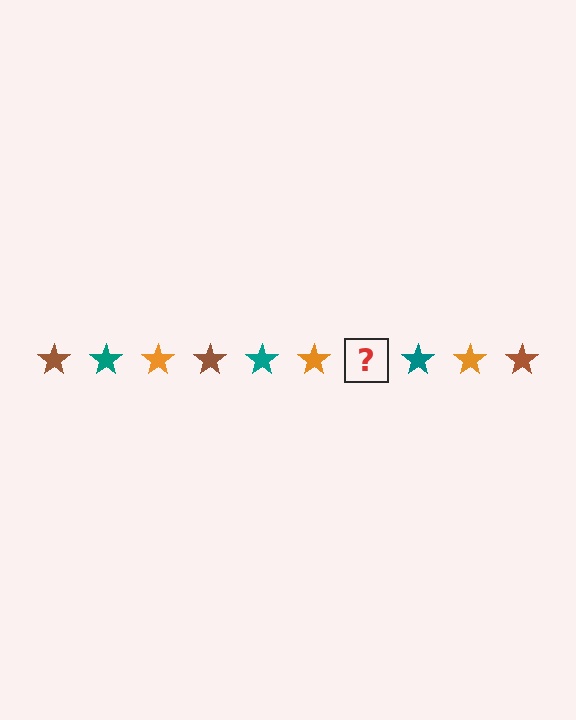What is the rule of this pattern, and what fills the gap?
The rule is that the pattern cycles through brown, teal, orange stars. The gap should be filled with a brown star.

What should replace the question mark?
The question mark should be replaced with a brown star.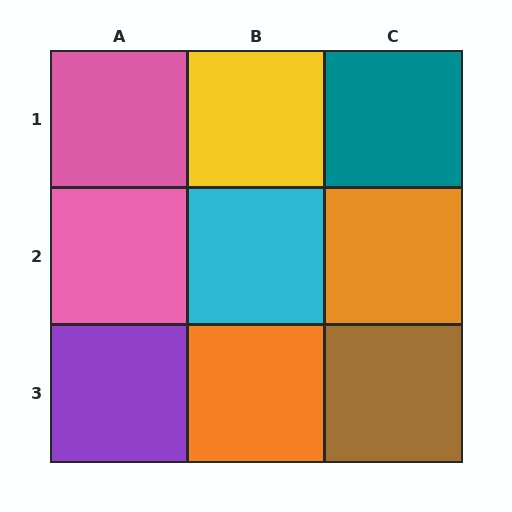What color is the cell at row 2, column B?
Cyan.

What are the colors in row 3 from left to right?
Purple, orange, brown.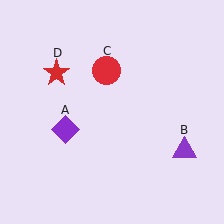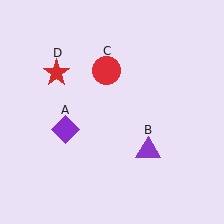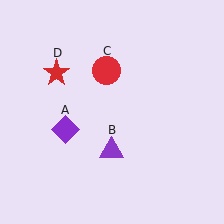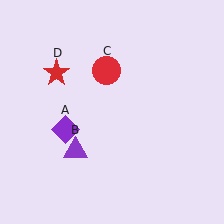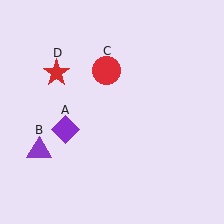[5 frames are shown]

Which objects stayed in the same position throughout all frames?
Purple diamond (object A) and red circle (object C) and red star (object D) remained stationary.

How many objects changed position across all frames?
1 object changed position: purple triangle (object B).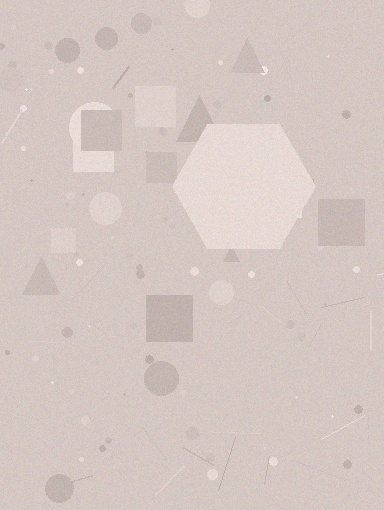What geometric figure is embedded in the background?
A hexagon is embedded in the background.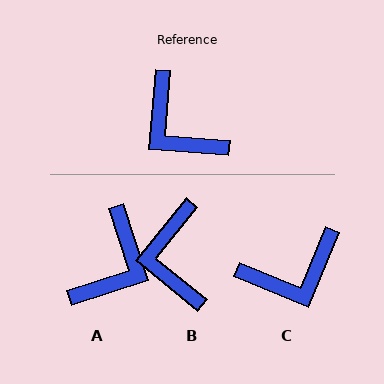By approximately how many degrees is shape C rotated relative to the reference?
Approximately 72 degrees counter-clockwise.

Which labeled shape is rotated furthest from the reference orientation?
A, about 113 degrees away.